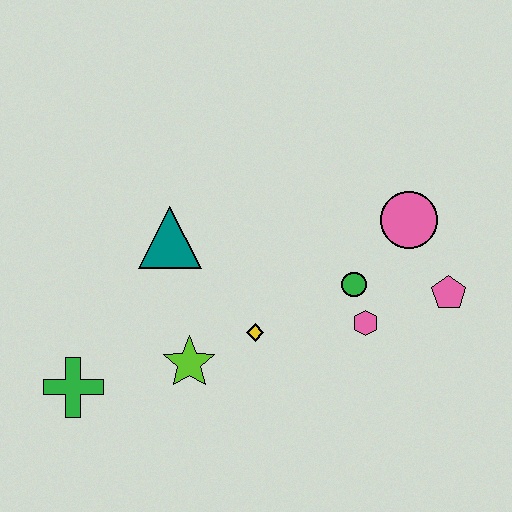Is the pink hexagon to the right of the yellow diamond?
Yes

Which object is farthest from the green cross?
The pink pentagon is farthest from the green cross.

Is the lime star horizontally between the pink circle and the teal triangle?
Yes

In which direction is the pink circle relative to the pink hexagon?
The pink circle is above the pink hexagon.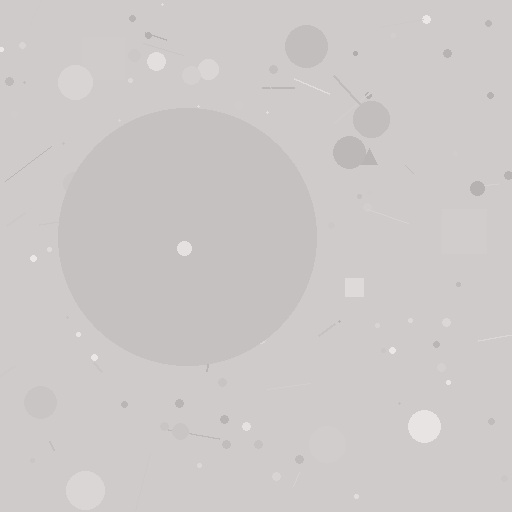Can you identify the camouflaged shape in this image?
The camouflaged shape is a circle.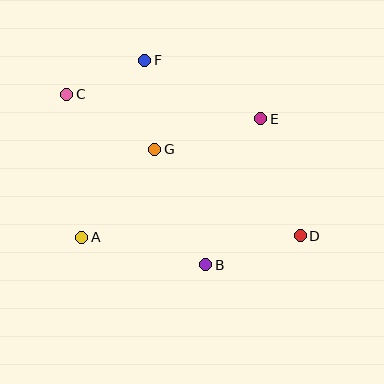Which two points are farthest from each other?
Points C and D are farthest from each other.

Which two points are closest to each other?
Points C and F are closest to each other.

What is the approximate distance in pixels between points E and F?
The distance between E and F is approximately 130 pixels.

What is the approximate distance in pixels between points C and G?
The distance between C and G is approximately 104 pixels.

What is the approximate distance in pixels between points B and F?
The distance between B and F is approximately 213 pixels.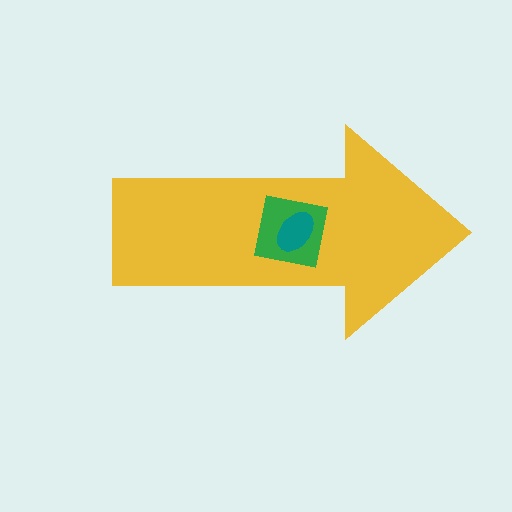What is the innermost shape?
The teal ellipse.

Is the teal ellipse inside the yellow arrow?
Yes.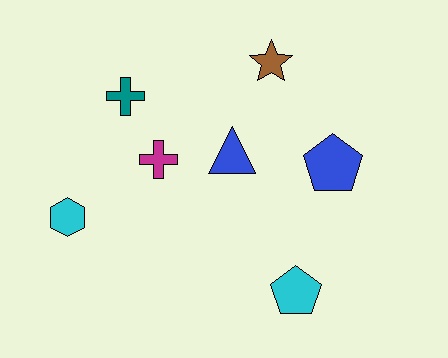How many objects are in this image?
There are 7 objects.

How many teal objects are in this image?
There is 1 teal object.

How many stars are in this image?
There is 1 star.